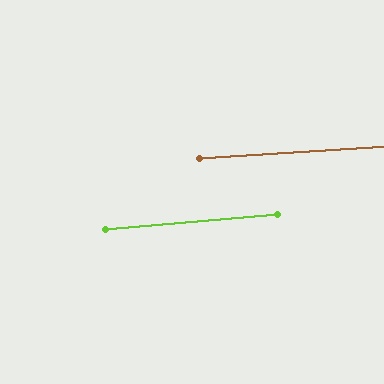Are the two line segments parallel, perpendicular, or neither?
Parallel — their directions differ by only 1.2°.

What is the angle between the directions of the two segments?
Approximately 1 degree.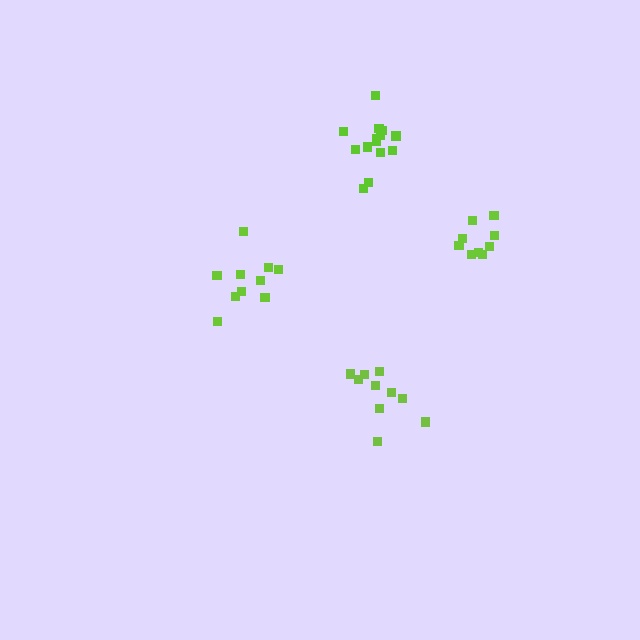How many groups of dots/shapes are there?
There are 4 groups.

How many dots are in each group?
Group 1: 10 dots, Group 2: 10 dots, Group 3: 14 dots, Group 4: 9 dots (43 total).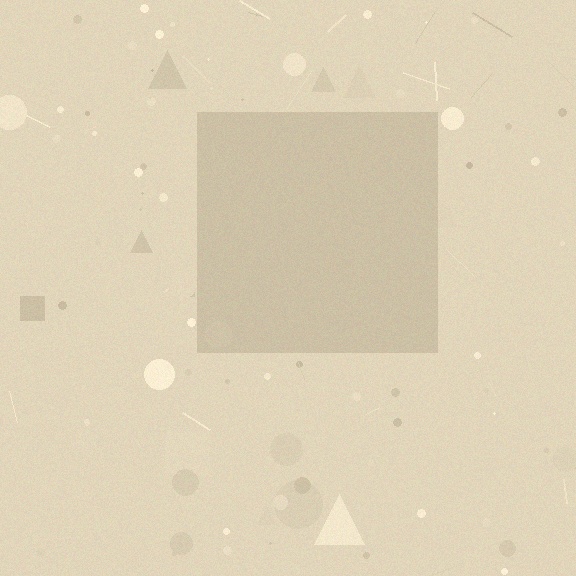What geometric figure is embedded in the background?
A square is embedded in the background.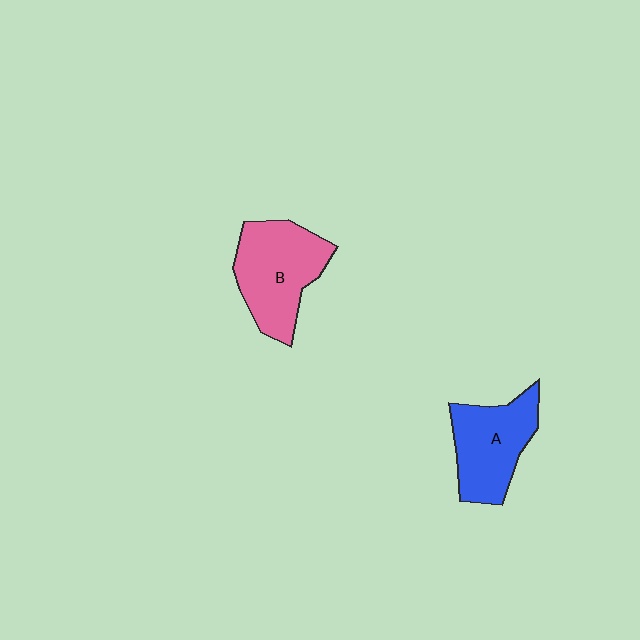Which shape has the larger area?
Shape B (pink).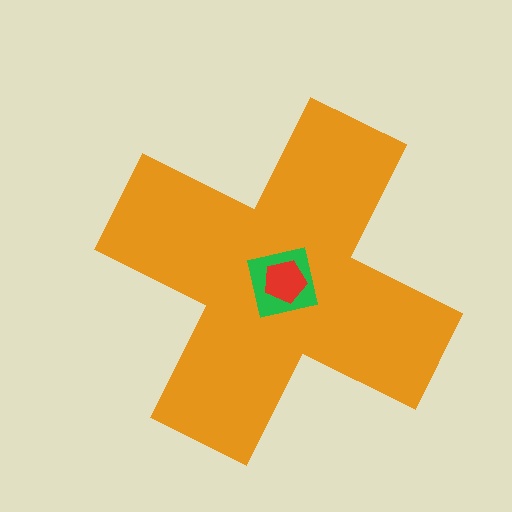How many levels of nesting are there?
3.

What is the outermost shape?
The orange cross.